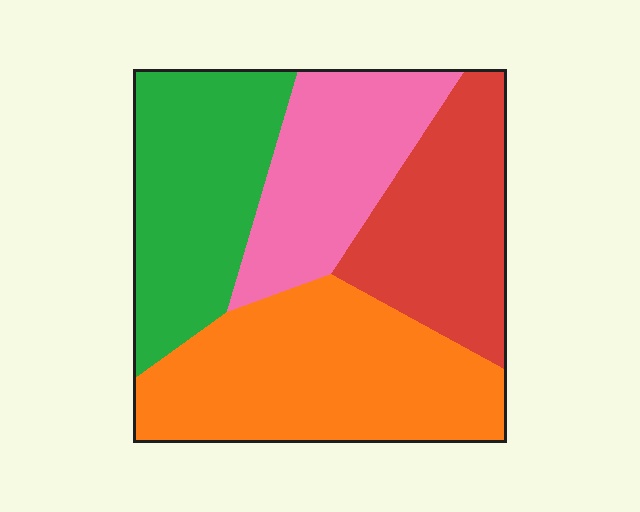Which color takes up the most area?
Orange, at roughly 35%.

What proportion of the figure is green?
Green takes up between a sixth and a third of the figure.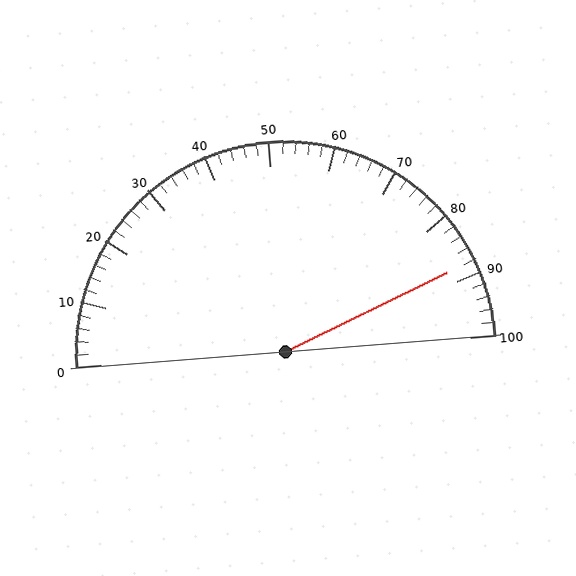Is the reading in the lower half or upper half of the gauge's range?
The reading is in the upper half of the range (0 to 100).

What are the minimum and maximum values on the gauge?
The gauge ranges from 0 to 100.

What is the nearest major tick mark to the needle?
The nearest major tick mark is 90.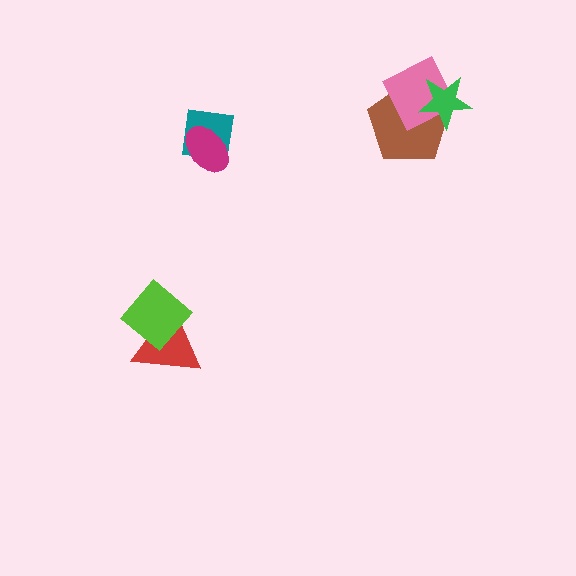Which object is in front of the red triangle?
The lime diamond is in front of the red triangle.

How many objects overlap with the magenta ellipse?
1 object overlaps with the magenta ellipse.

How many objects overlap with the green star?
2 objects overlap with the green star.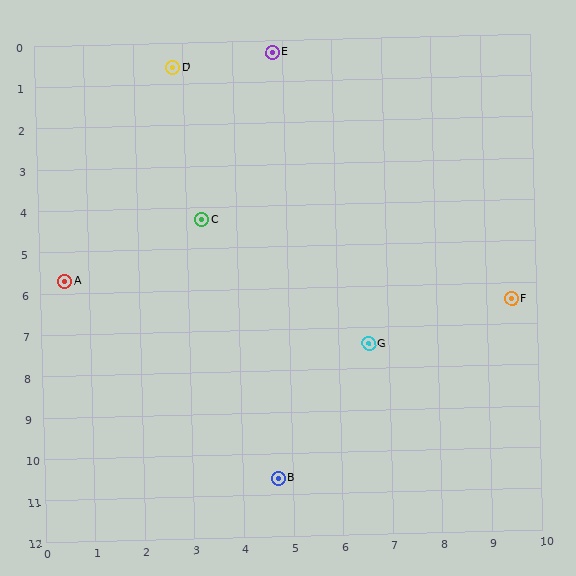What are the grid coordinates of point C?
Point C is at approximately (3.3, 4.3).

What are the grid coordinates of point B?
Point B is at approximately (4.7, 10.6).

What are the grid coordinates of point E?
Point E is at approximately (4.8, 0.3).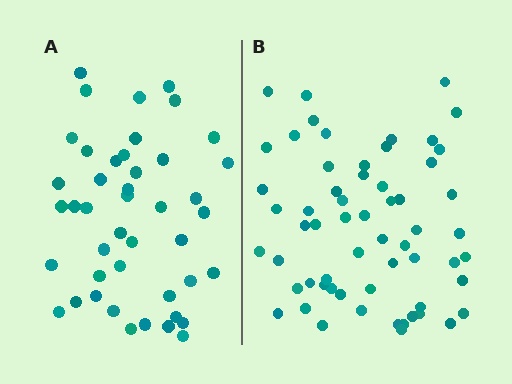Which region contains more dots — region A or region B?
Region B (the right region) has more dots.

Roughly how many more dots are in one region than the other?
Region B has approximately 15 more dots than region A.